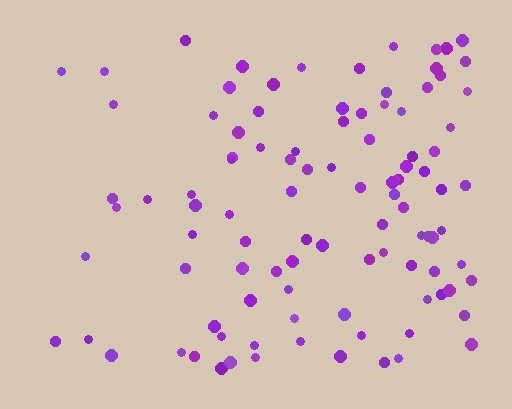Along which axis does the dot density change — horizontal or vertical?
Horizontal.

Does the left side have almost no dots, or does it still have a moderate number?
Still a moderate number, just noticeably fewer than the right.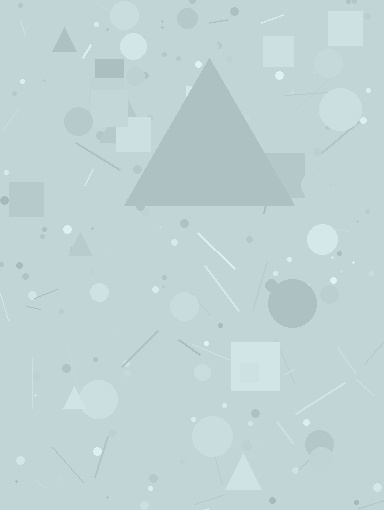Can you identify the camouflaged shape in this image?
The camouflaged shape is a triangle.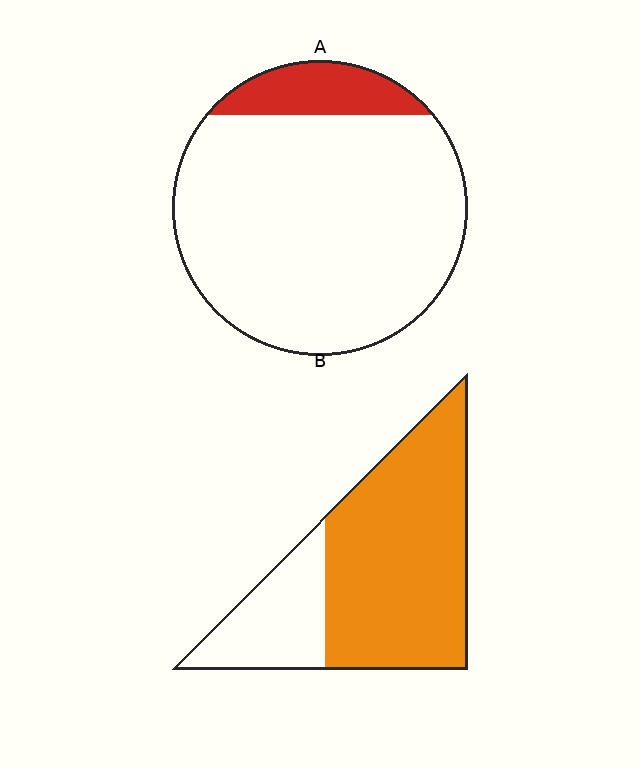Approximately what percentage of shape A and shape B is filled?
A is approximately 15% and B is approximately 75%.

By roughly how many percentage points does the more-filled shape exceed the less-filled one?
By roughly 60 percentage points (B over A).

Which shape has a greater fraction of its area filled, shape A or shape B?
Shape B.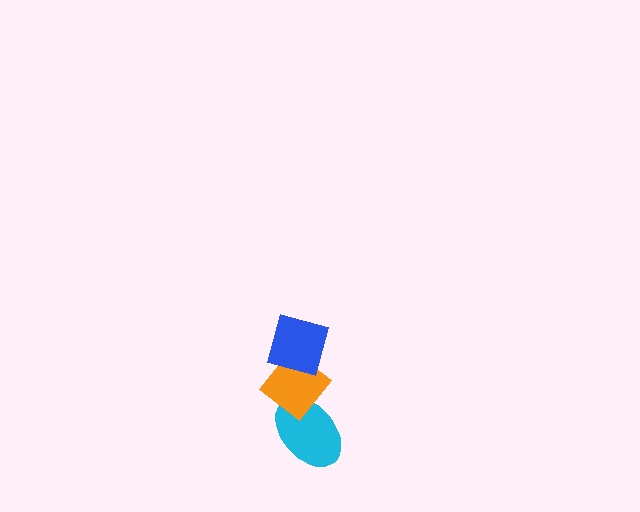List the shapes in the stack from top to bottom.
From top to bottom: the blue diamond, the orange diamond, the cyan ellipse.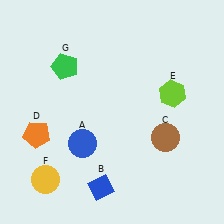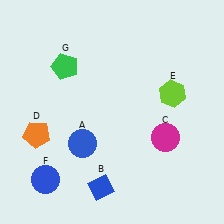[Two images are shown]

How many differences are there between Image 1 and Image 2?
There are 2 differences between the two images.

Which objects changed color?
C changed from brown to magenta. F changed from yellow to blue.